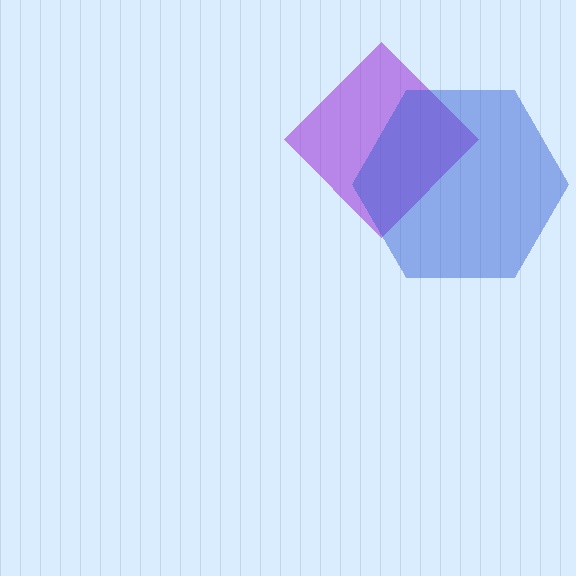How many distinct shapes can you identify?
There are 2 distinct shapes: a purple diamond, a blue hexagon.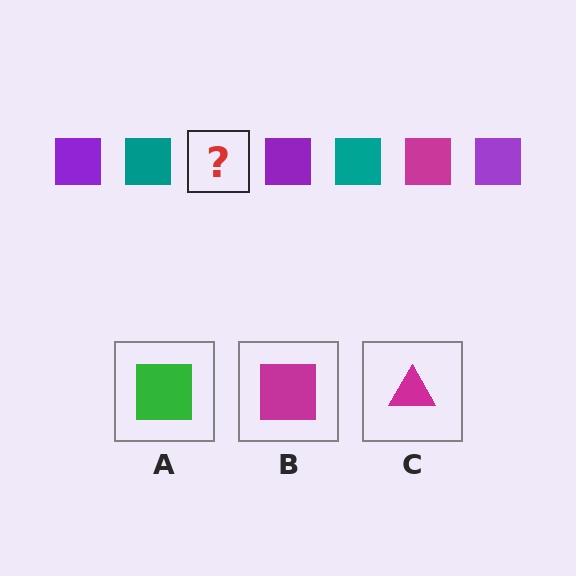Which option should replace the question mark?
Option B.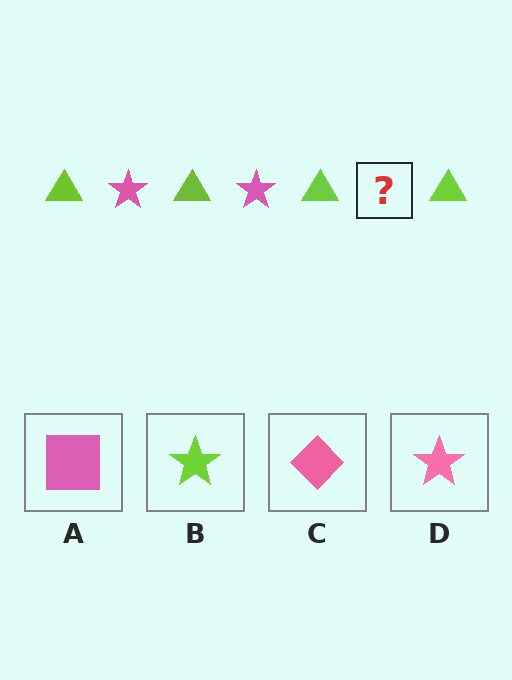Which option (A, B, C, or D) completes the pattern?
D.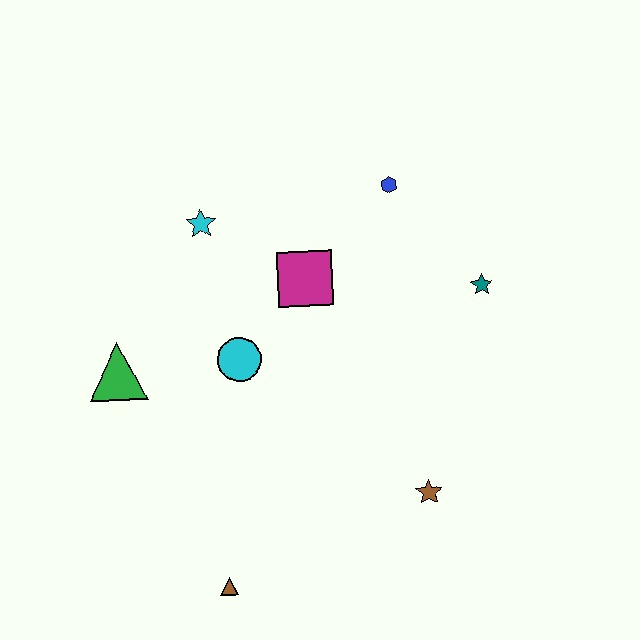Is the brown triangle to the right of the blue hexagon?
No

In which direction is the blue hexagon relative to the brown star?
The blue hexagon is above the brown star.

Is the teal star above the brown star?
Yes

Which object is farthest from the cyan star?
The brown triangle is farthest from the cyan star.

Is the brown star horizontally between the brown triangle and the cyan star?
No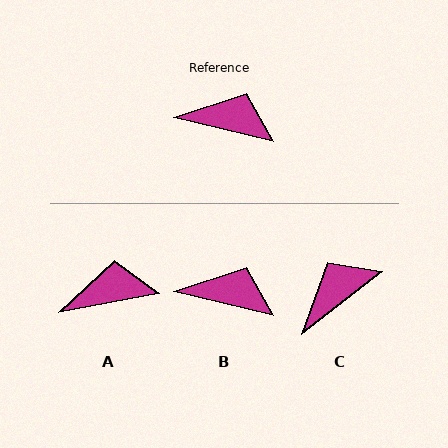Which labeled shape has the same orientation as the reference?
B.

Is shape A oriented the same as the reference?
No, it is off by about 25 degrees.